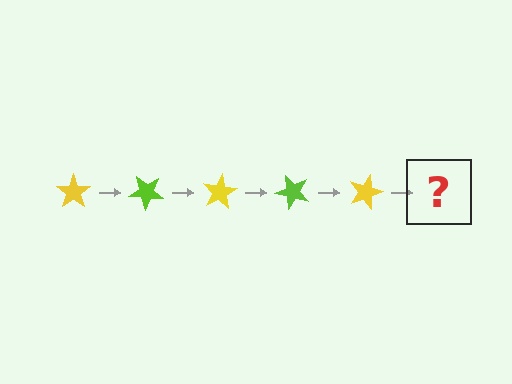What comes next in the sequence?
The next element should be a lime star, rotated 200 degrees from the start.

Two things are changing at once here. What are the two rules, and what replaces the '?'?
The two rules are that it rotates 40 degrees each step and the color cycles through yellow and lime. The '?' should be a lime star, rotated 200 degrees from the start.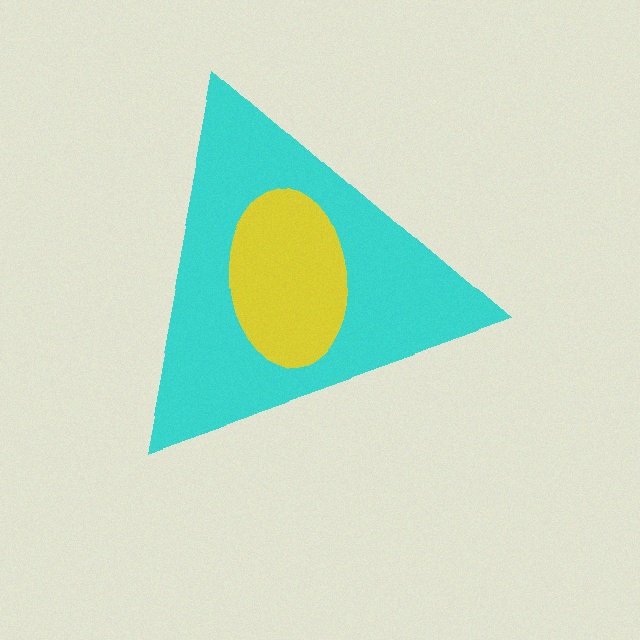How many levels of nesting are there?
2.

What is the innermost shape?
The yellow ellipse.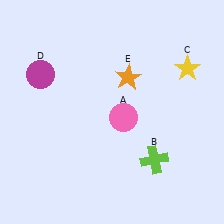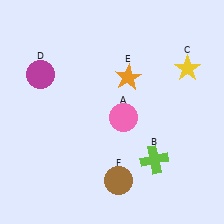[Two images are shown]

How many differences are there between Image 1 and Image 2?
There is 1 difference between the two images.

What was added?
A brown circle (F) was added in Image 2.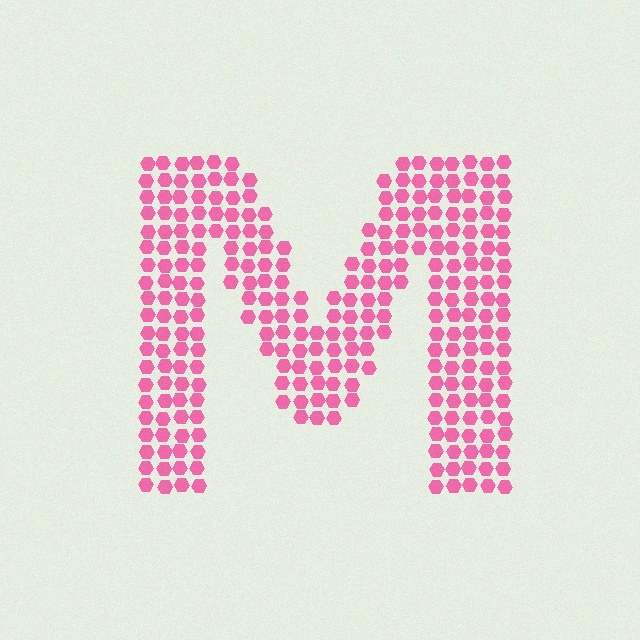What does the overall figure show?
The overall figure shows the letter M.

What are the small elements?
The small elements are hexagons.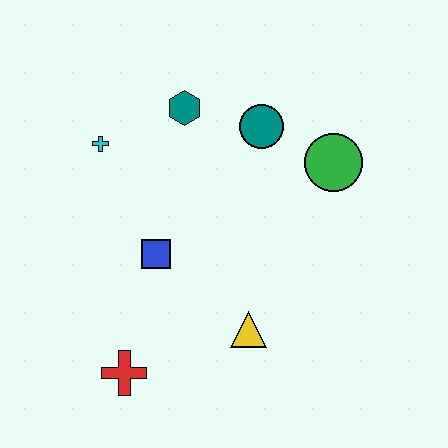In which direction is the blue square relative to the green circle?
The blue square is to the left of the green circle.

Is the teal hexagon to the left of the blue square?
No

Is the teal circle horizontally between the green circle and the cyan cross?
Yes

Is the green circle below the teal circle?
Yes